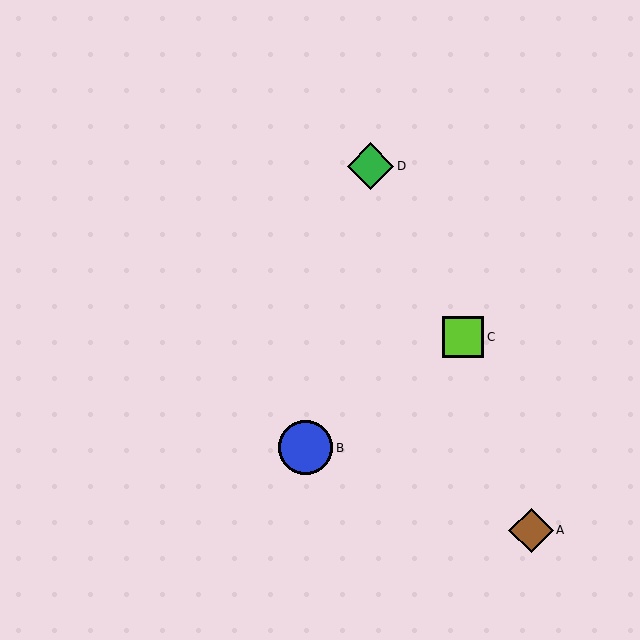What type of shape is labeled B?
Shape B is a blue circle.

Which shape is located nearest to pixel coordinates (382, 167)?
The green diamond (labeled D) at (371, 166) is nearest to that location.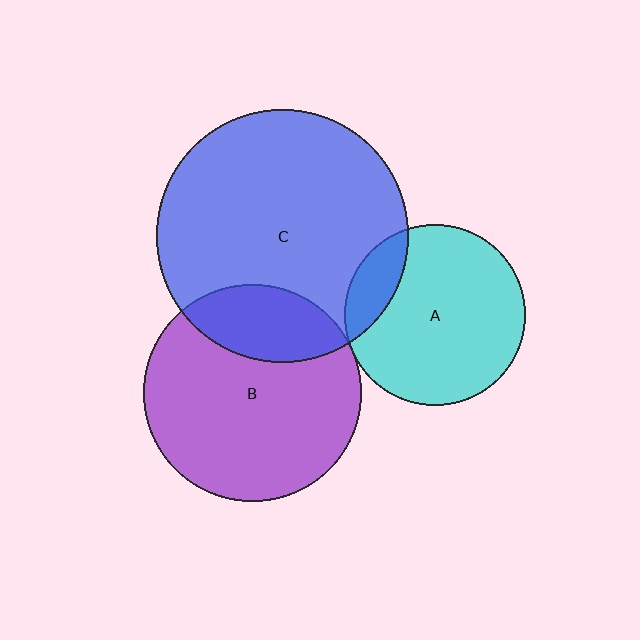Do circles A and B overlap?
Yes.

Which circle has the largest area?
Circle C (blue).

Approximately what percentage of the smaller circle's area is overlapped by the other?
Approximately 5%.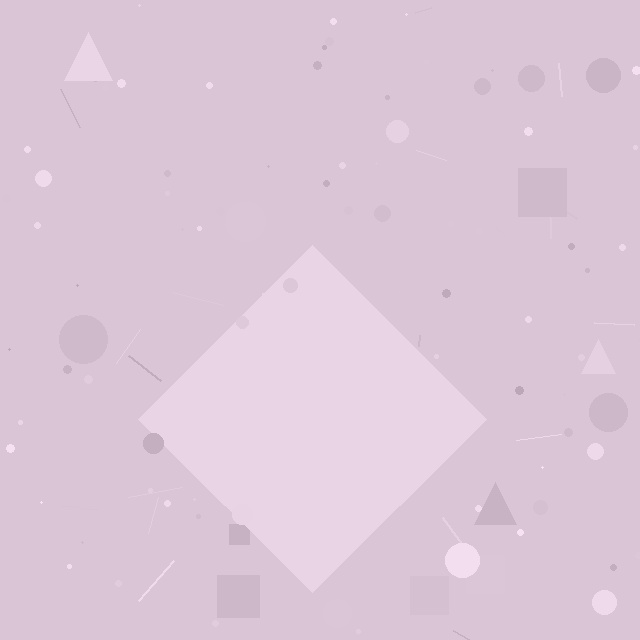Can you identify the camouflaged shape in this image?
The camouflaged shape is a diamond.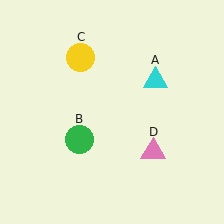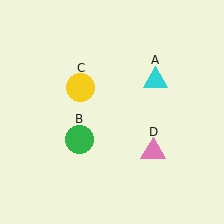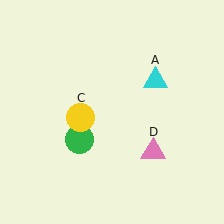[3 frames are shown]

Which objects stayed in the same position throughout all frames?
Cyan triangle (object A) and green circle (object B) and pink triangle (object D) remained stationary.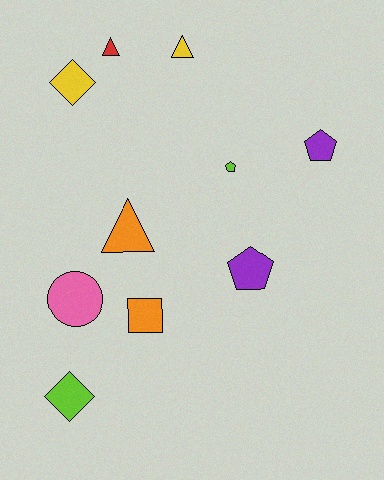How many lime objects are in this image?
There are 2 lime objects.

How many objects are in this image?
There are 10 objects.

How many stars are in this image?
There are no stars.